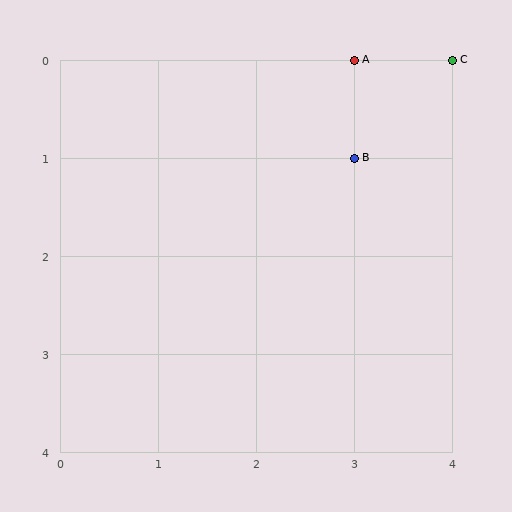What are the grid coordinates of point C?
Point C is at grid coordinates (4, 0).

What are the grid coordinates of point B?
Point B is at grid coordinates (3, 1).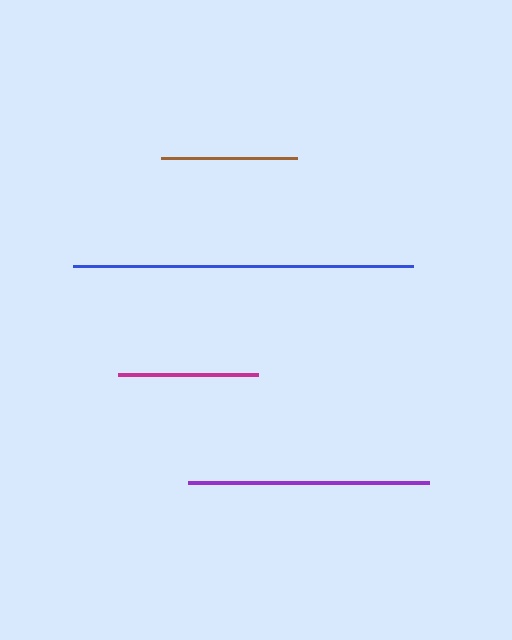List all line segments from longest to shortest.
From longest to shortest: blue, purple, magenta, brown.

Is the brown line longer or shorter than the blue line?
The blue line is longer than the brown line.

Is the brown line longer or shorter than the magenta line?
The magenta line is longer than the brown line.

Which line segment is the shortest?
The brown line is the shortest at approximately 136 pixels.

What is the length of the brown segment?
The brown segment is approximately 136 pixels long.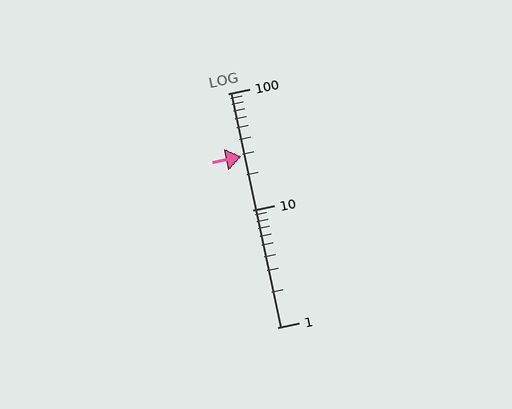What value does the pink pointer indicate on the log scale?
The pointer indicates approximately 29.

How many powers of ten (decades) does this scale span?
The scale spans 2 decades, from 1 to 100.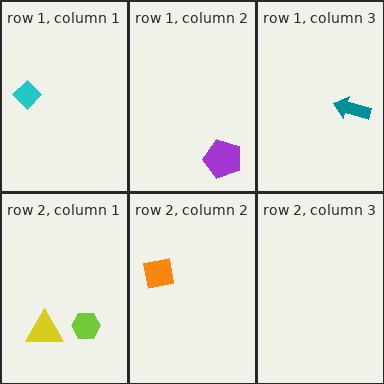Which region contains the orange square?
The row 2, column 2 region.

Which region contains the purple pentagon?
The row 1, column 2 region.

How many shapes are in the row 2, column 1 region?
2.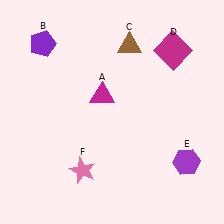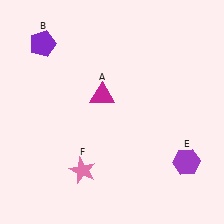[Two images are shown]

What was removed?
The brown triangle (C), the magenta square (D) were removed in Image 2.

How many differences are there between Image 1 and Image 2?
There are 2 differences between the two images.